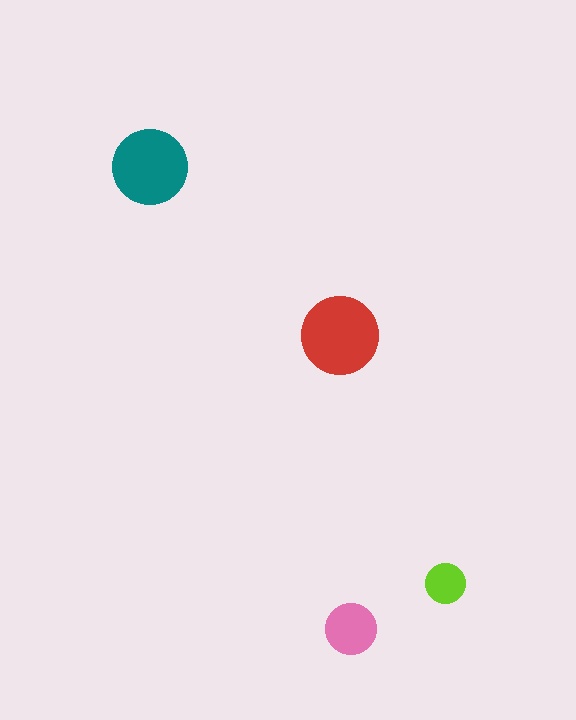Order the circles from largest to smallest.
the red one, the teal one, the pink one, the lime one.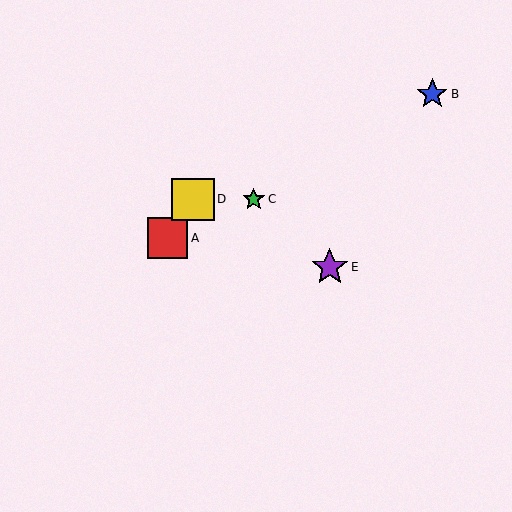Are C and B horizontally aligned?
No, C is at y≈199 and B is at y≈94.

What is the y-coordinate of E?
Object E is at y≈267.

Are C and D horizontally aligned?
Yes, both are at y≈199.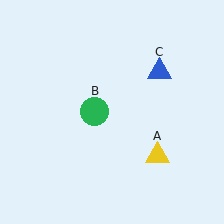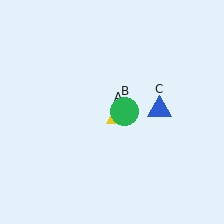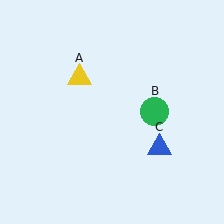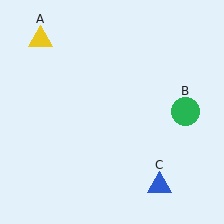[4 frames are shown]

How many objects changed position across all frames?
3 objects changed position: yellow triangle (object A), green circle (object B), blue triangle (object C).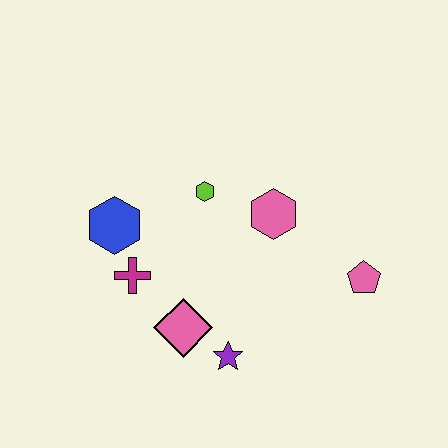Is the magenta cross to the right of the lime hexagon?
No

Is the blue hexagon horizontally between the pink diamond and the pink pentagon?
No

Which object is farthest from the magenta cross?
The pink pentagon is farthest from the magenta cross.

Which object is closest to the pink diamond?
The purple star is closest to the pink diamond.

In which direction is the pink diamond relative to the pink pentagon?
The pink diamond is to the left of the pink pentagon.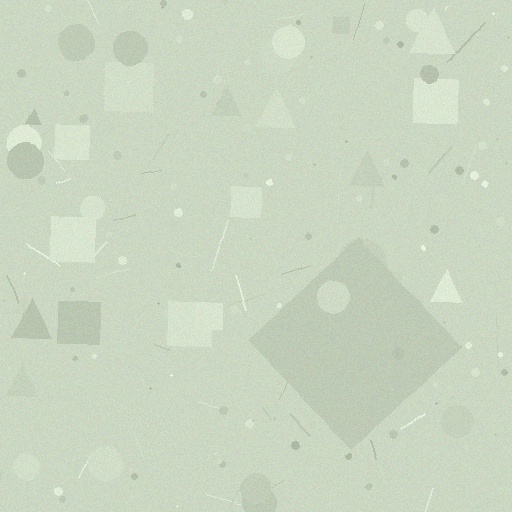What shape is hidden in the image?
A diamond is hidden in the image.